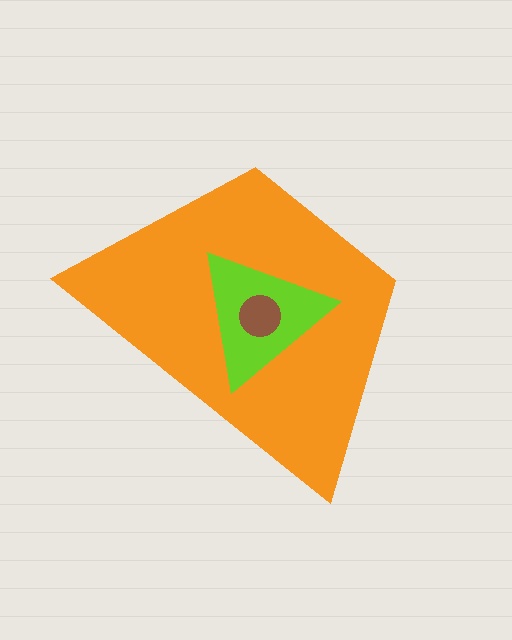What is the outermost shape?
The orange trapezoid.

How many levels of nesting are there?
3.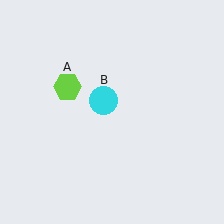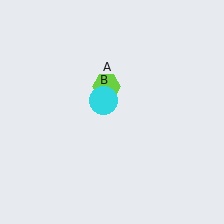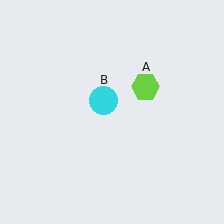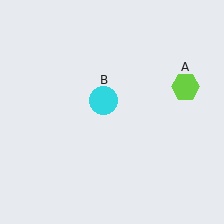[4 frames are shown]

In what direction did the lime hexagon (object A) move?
The lime hexagon (object A) moved right.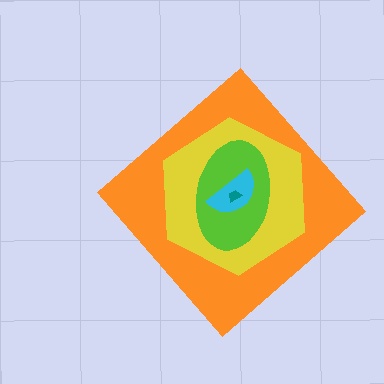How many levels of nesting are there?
5.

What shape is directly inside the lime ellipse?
The cyan semicircle.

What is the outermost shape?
The orange diamond.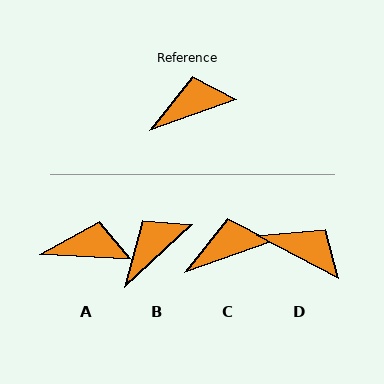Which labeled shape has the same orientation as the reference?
C.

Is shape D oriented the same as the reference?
No, it is off by about 47 degrees.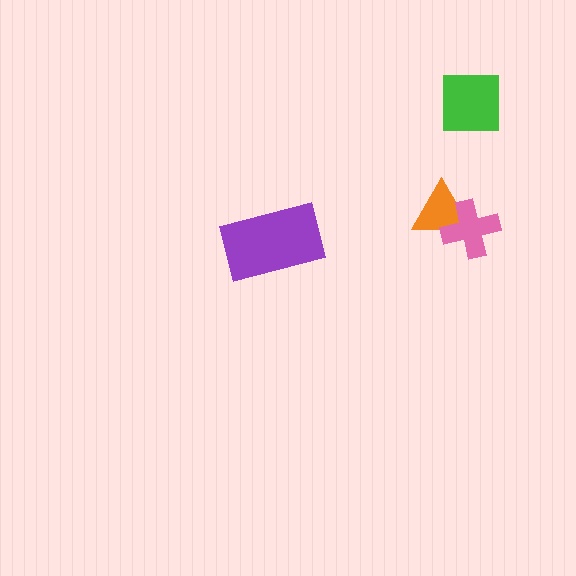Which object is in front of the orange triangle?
The pink cross is in front of the orange triangle.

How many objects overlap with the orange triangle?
1 object overlaps with the orange triangle.